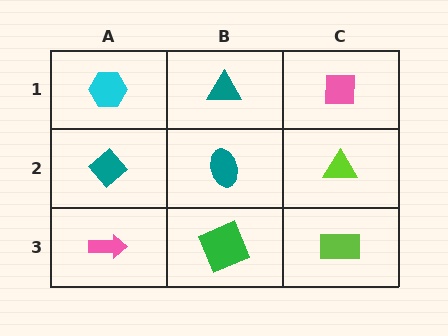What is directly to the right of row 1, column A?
A teal triangle.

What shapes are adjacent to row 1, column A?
A teal diamond (row 2, column A), a teal triangle (row 1, column B).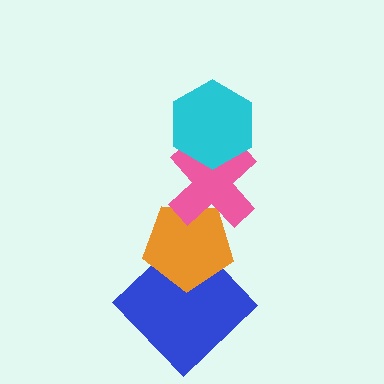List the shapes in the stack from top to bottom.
From top to bottom: the cyan hexagon, the pink cross, the orange pentagon, the blue diamond.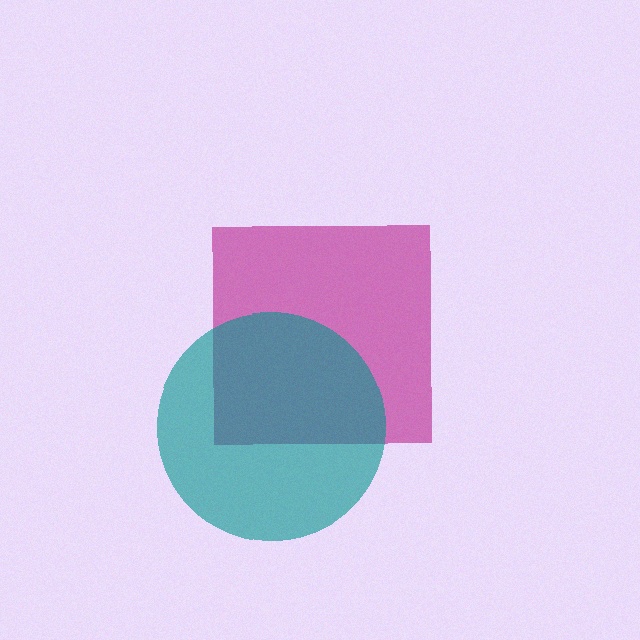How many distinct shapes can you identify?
There are 2 distinct shapes: a magenta square, a teal circle.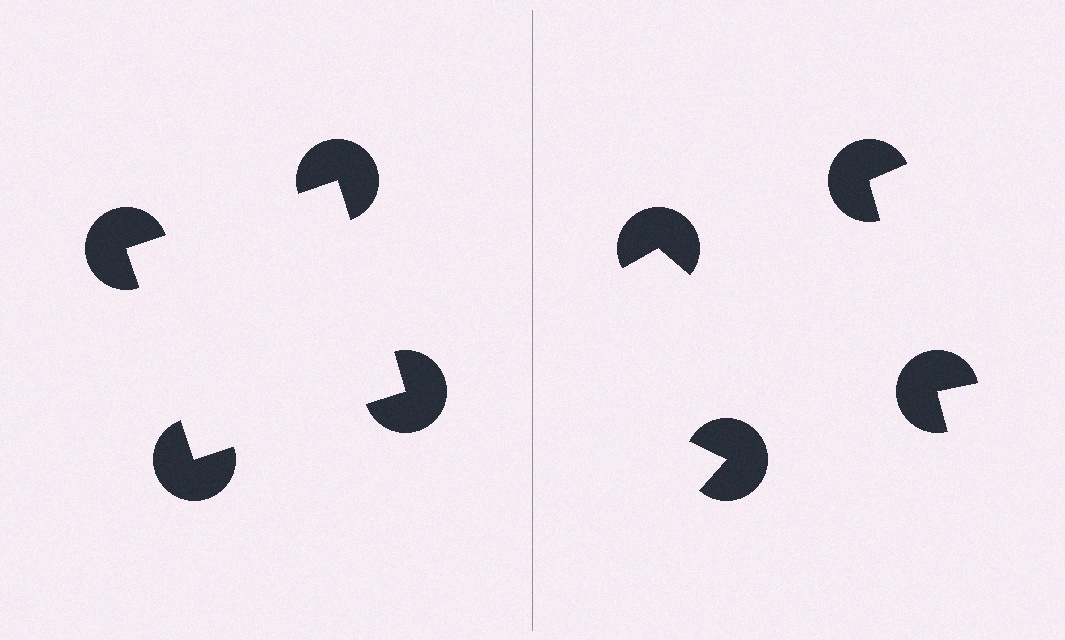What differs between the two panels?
The pac-man discs are positioned identically on both sides; only the wedge orientations differ. On the left they align to a square; on the right they are misaligned.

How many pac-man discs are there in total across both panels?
8 — 4 on each side.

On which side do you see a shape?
An illusory square appears on the left side. On the right side the wedge cuts are rotated, so no coherent shape forms.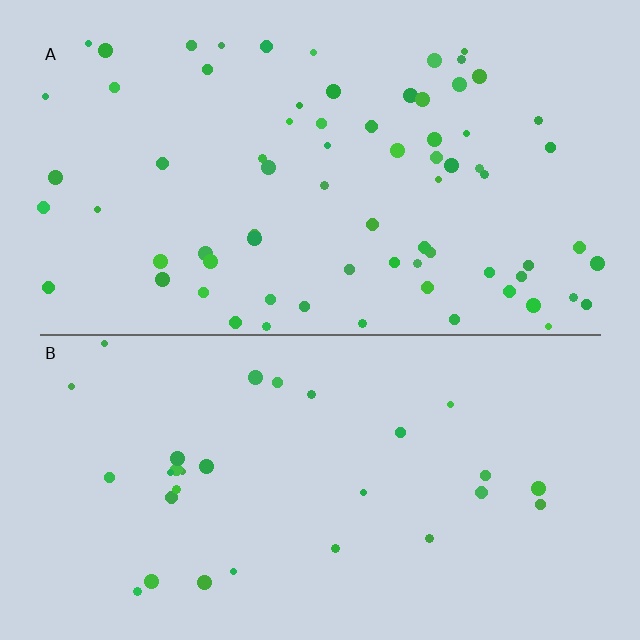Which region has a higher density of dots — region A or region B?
A (the top).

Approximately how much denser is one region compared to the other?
Approximately 2.4× — region A over region B.